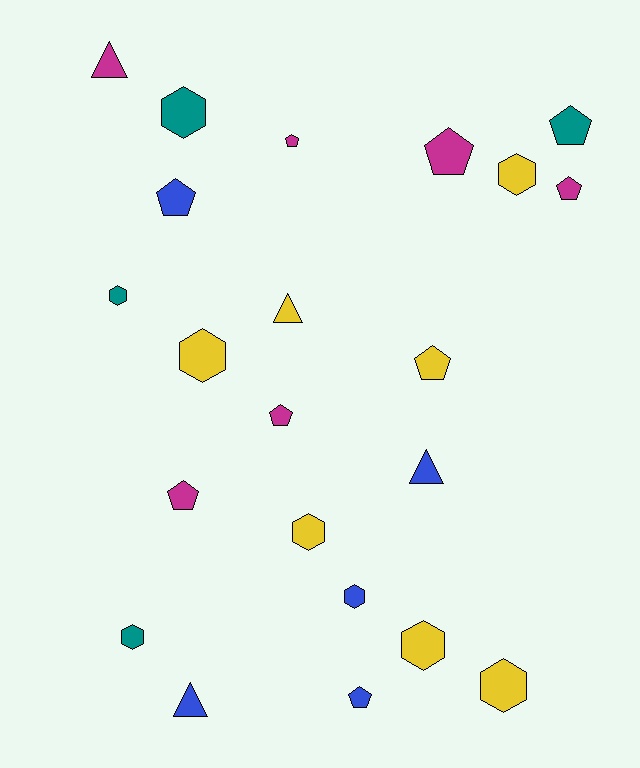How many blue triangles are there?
There are 2 blue triangles.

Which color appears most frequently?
Yellow, with 7 objects.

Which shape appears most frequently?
Pentagon, with 9 objects.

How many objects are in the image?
There are 22 objects.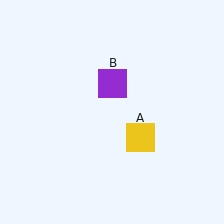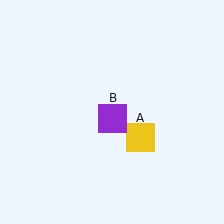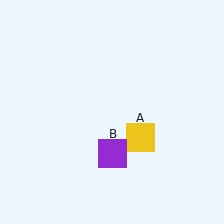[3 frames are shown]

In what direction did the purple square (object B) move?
The purple square (object B) moved down.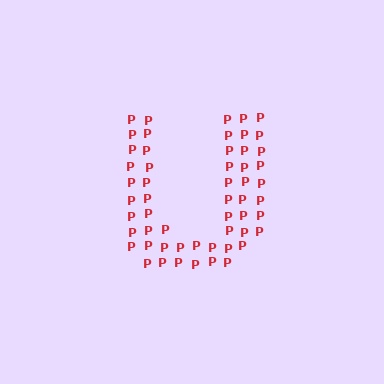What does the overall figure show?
The overall figure shows the letter U.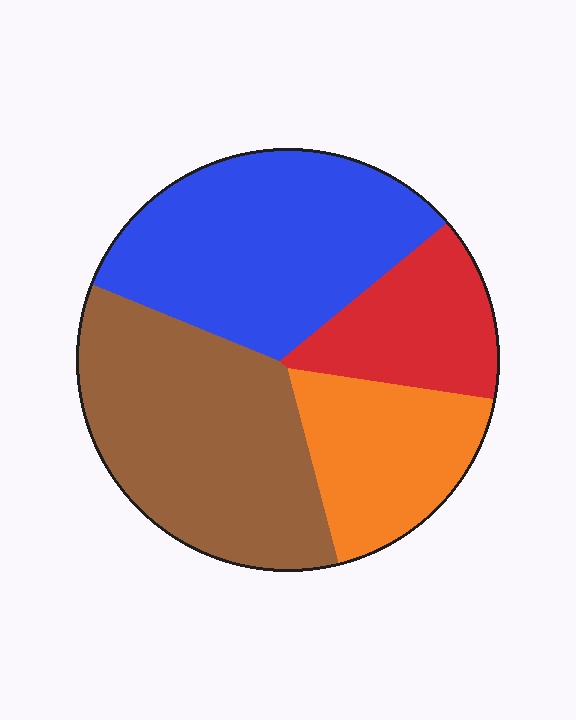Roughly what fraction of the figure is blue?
Blue takes up about one third (1/3) of the figure.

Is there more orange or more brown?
Brown.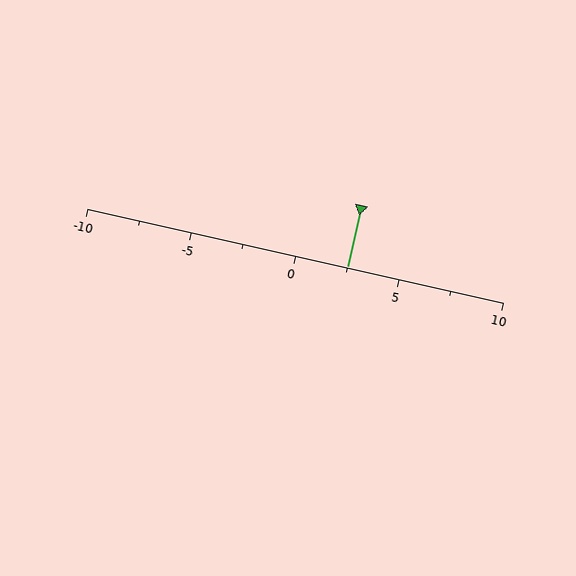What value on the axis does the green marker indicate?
The marker indicates approximately 2.5.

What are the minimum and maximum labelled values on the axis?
The axis runs from -10 to 10.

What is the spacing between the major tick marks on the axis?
The major ticks are spaced 5 apart.